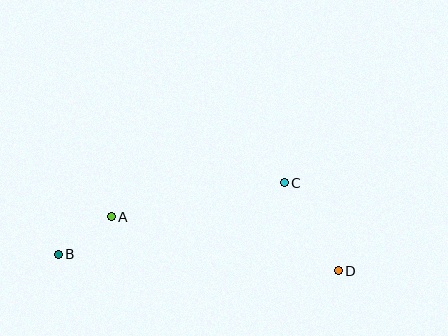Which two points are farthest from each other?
Points B and D are farthest from each other.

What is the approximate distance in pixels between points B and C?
The distance between B and C is approximately 237 pixels.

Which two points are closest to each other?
Points A and B are closest to each other.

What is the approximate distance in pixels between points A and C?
The distance between A and C is approximately 176 pixels.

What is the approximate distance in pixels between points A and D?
The distance between A and D is approximately 233 pixels.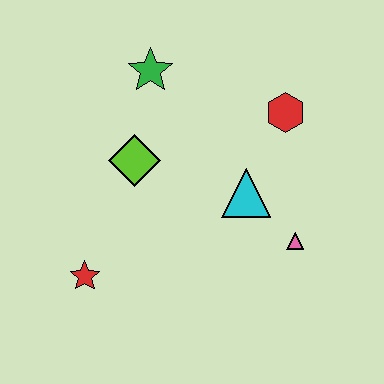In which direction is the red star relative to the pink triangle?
The red star is to the left of the pink triangle.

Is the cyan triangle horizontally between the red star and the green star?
No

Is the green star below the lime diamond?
No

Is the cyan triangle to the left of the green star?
No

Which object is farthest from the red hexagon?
The red star is farthest from the red hexagon.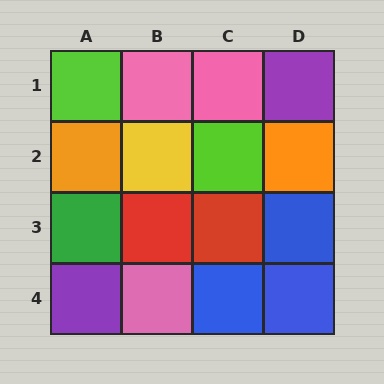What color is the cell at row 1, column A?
Lime.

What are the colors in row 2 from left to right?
Orange, yellow, lime, orange.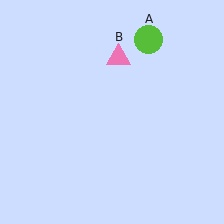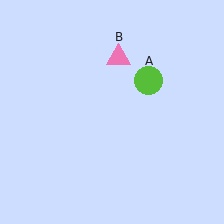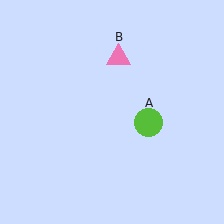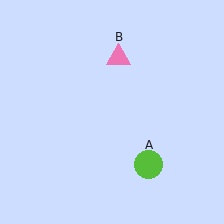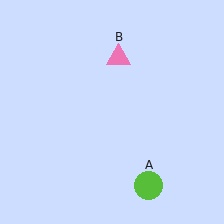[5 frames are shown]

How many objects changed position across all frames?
1 object changed position: lime circle (object A).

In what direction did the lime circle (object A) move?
The lime circle (object A) moved down.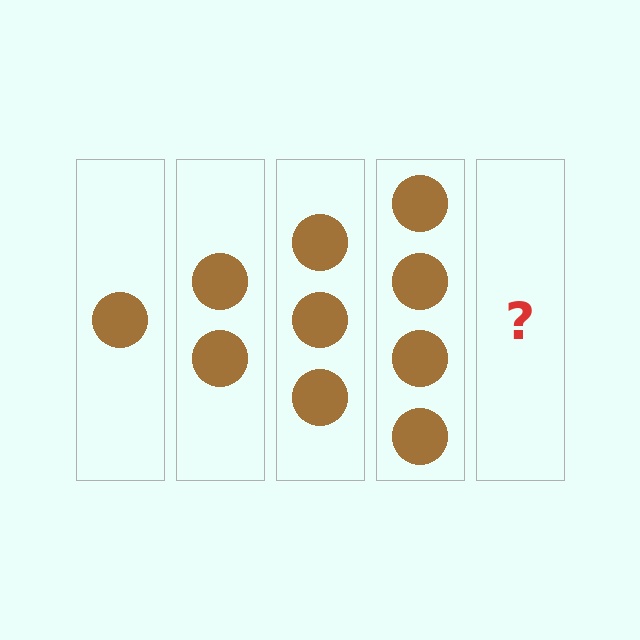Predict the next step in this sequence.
The next step is 5 circles.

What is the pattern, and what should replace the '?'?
The pattern is that each step adds one more circle. The '?' should be 5 circles.